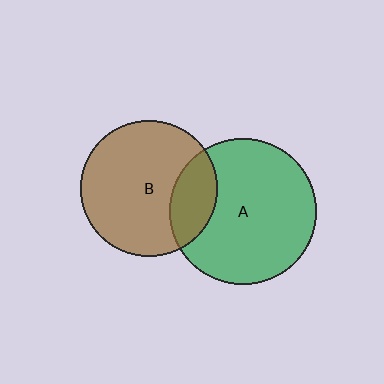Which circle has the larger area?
Circle A (green).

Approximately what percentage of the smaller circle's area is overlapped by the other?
Approximately 20%.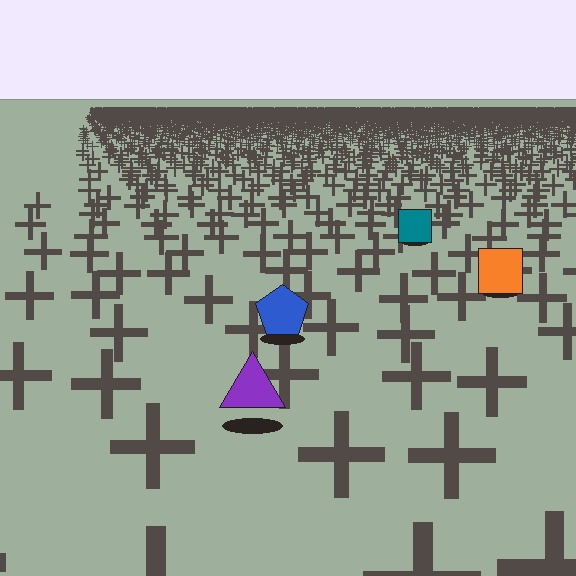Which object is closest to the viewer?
The purple triangle is closest. The texture marks near it are larger and more spread out.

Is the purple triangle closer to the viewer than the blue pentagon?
Yes. The purple triangle is closer — you can tell from the texture gradient: the ground texture is coarser near it.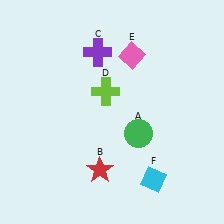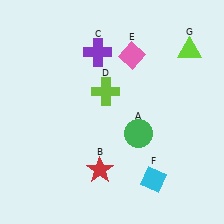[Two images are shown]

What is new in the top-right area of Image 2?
A lime triangle (G) was added in the top-right area of Image 2.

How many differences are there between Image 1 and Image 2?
There is 1 difference between the two images.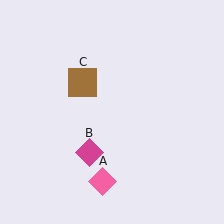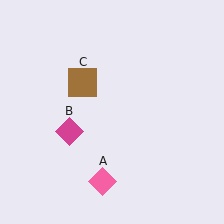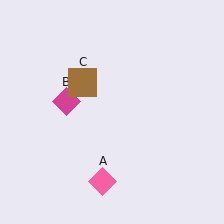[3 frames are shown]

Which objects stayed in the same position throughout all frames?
Pink diamond (object A) and brown square (object C) remained stationary.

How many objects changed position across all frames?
1 object changed position: magenta diamond (object B).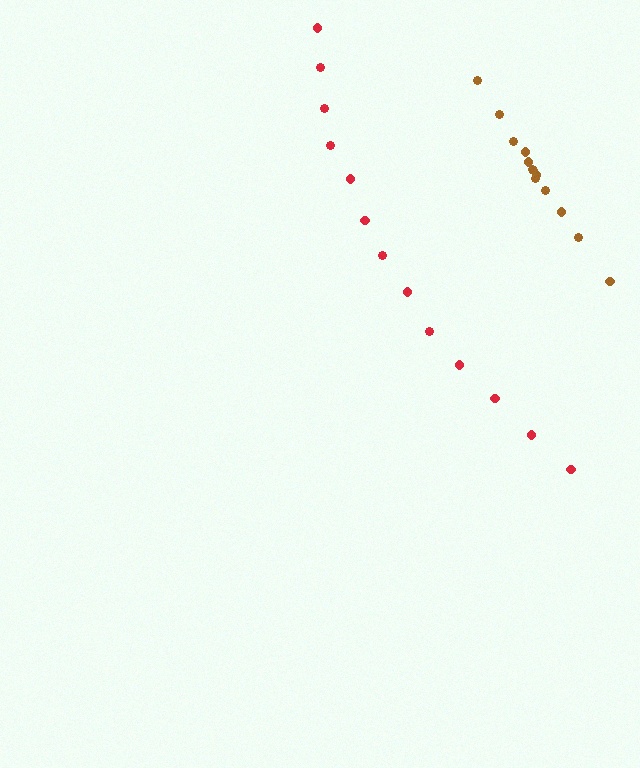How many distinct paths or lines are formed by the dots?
There are 2 distinct paths.